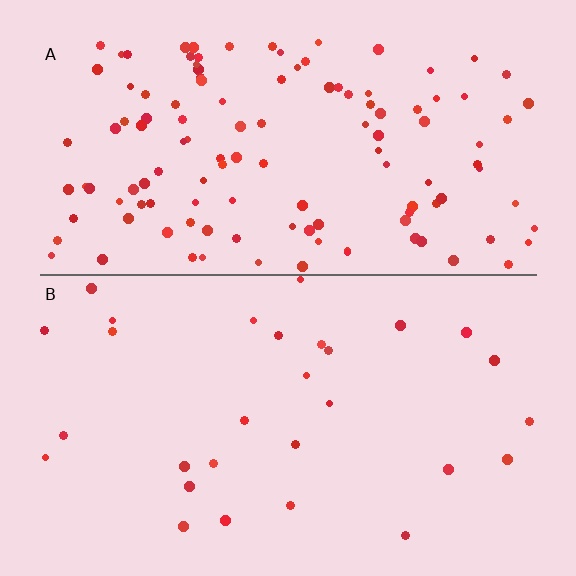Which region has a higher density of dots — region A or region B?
A (the top).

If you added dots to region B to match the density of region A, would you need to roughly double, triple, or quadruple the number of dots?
Approximately quadruple.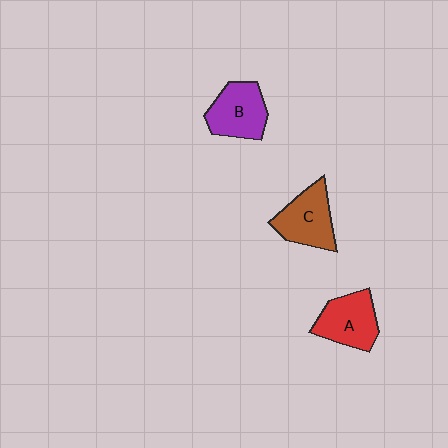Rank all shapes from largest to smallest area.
From largest to smallest: C (brown), A (red), B (purple).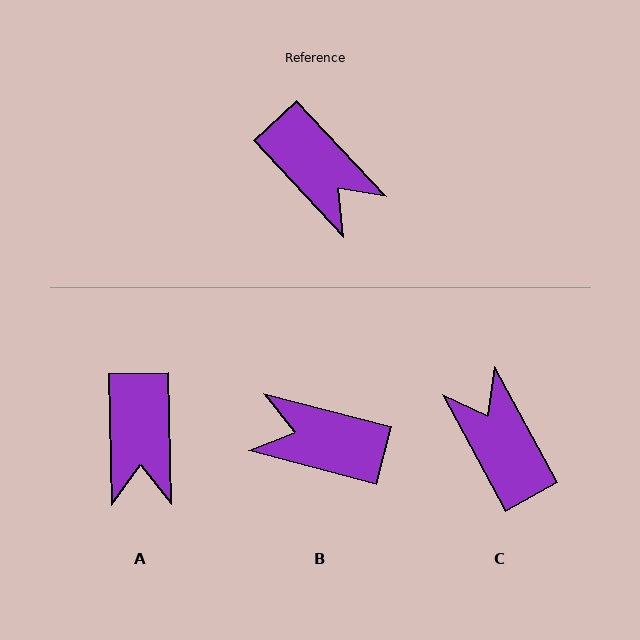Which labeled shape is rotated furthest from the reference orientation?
C, about 165 degrees away.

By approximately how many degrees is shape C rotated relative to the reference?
Approximately 165 degrees counter-clockwise.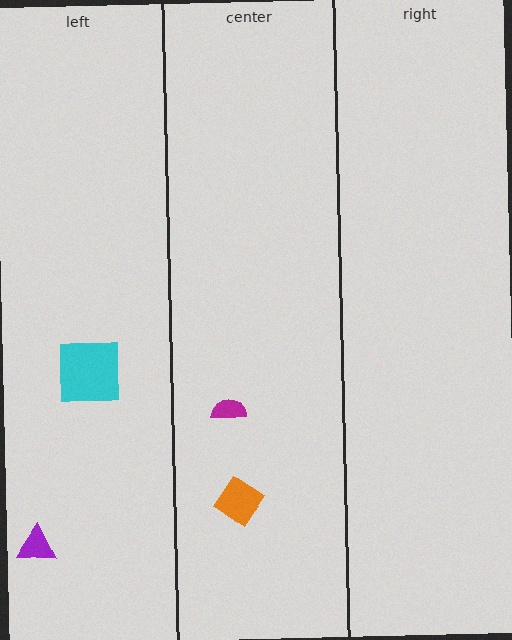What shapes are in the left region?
The purple triangle, the cyan square.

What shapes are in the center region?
The magenta semicircle, the orange diamond.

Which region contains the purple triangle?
The left region.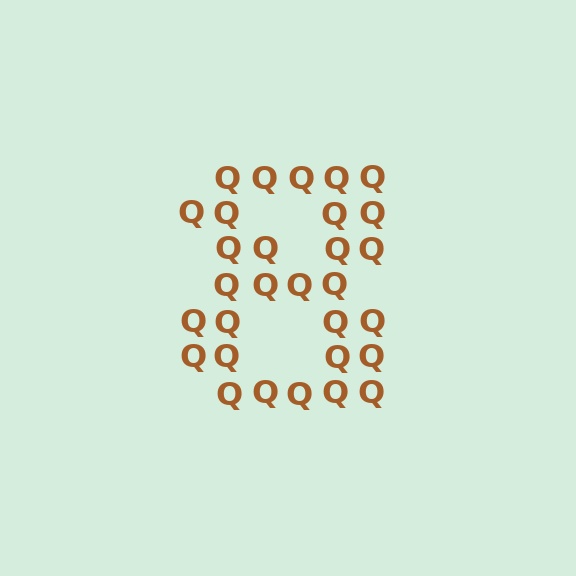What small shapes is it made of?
It is made of small letter Q's.